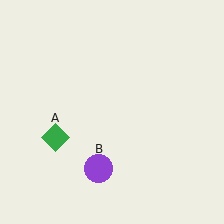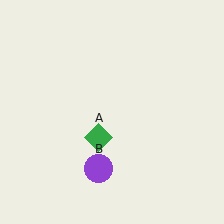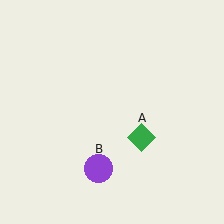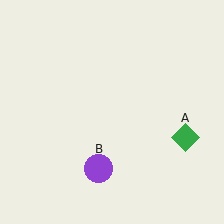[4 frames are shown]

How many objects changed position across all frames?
1 object changed position: green diamond (object A).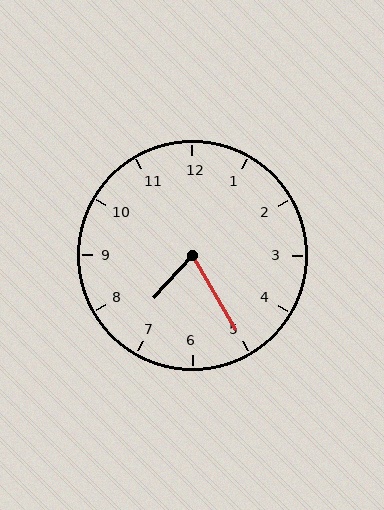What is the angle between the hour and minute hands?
Approximately 72 degrees.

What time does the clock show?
7:25.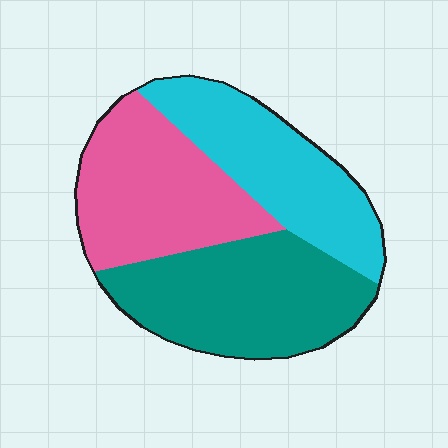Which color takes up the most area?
Teal, at roughly 35%.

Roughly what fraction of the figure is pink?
Pink takes up between a sixth and a third of the figure.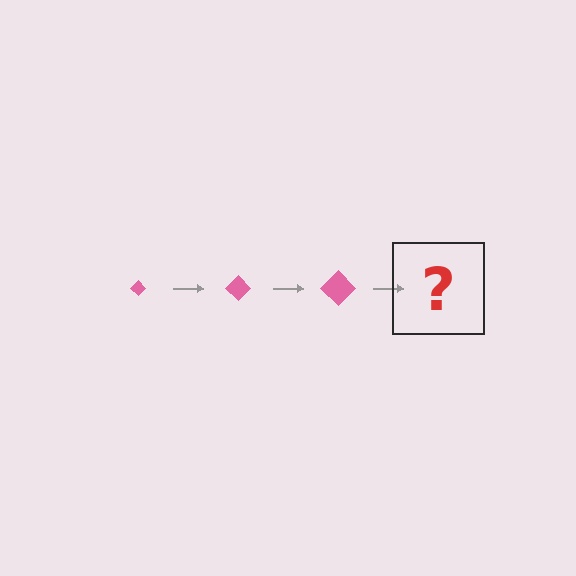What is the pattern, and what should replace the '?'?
The pattern is that the diamond gets progressively larger each step. The '?' should be a pink diamond, larger than the previous one.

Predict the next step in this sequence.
The next step is a pink diamond, larger than the previous one.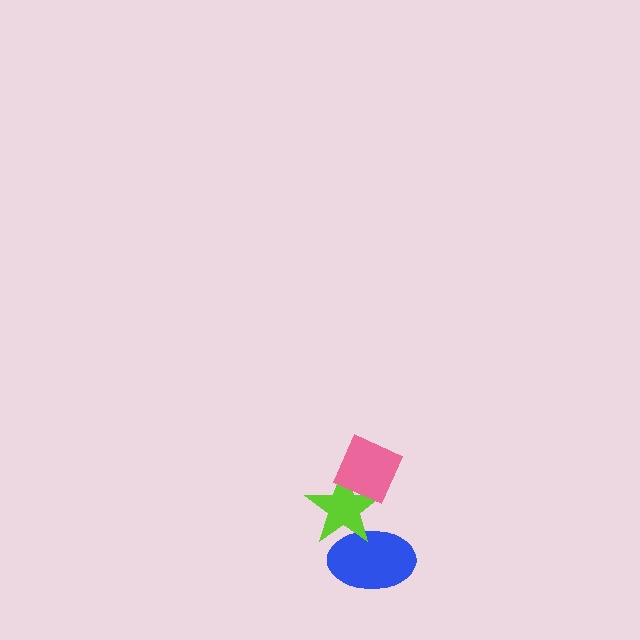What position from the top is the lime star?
The lime star is 2nd from the top.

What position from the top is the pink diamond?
The pink diamond is 1st from the top.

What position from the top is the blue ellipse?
The blue ellipse is 3rd from the top.